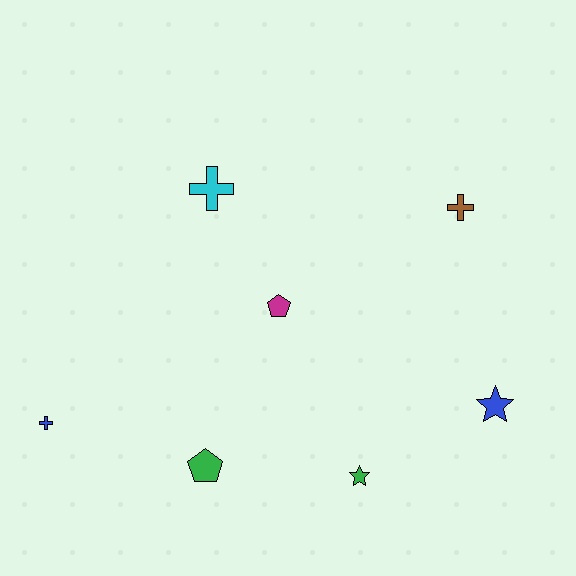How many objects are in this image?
There are 7 objects.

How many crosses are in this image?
There are 3 crosses.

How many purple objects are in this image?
There are no purple objects.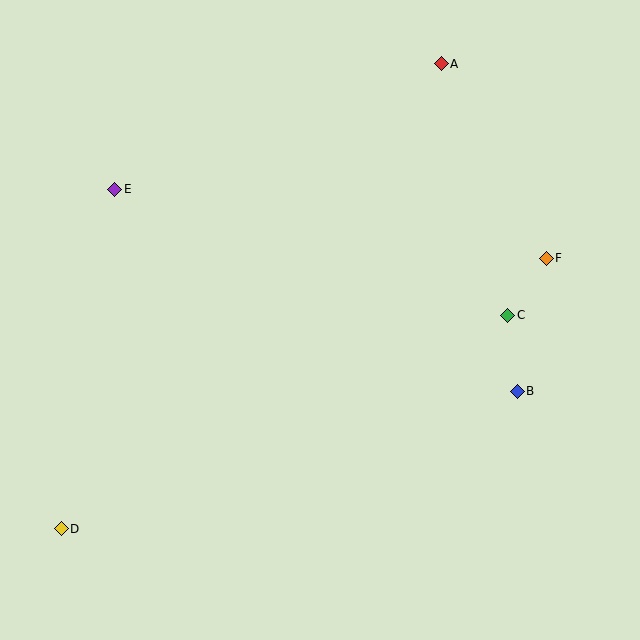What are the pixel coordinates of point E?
Point E is at (115, 189).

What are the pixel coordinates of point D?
Point D is at (61, 529).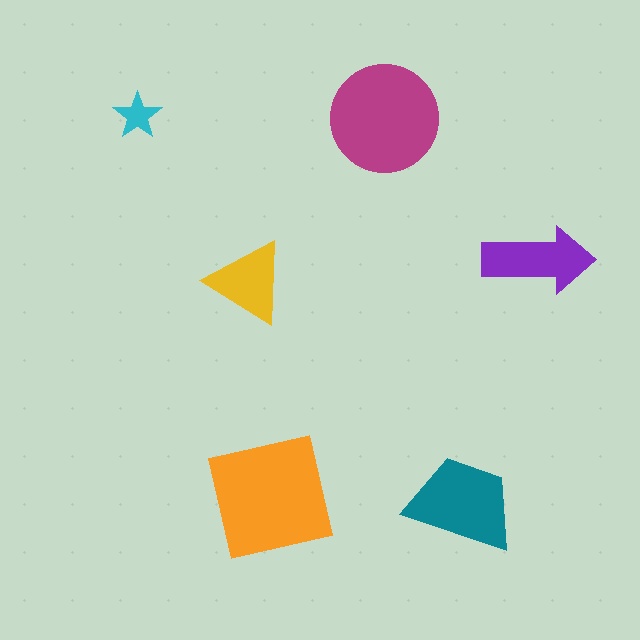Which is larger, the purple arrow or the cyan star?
The purple arrow.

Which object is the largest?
The orange square.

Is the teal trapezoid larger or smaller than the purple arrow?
Larger.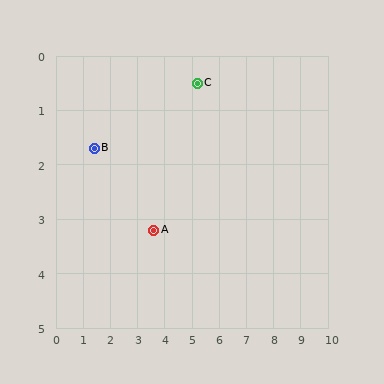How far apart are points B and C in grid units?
Points B and C are about 4.0 grid units apart.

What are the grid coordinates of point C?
Point C is at approximately (5.2, 0.5).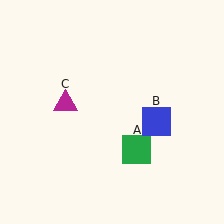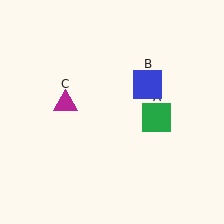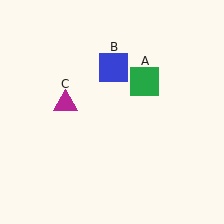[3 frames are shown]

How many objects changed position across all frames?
2 objects changed position: green square (object A), blue square (object B).